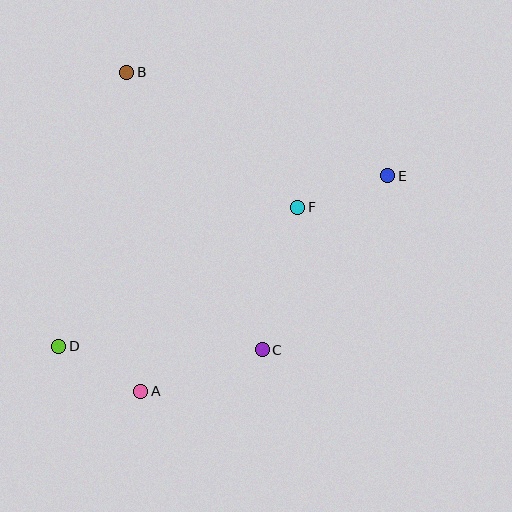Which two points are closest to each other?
Points A and D are closest to each other.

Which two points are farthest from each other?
Points D and E are farthest from each other.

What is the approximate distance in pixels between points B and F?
The distance between B and F is approximately 218 pixels.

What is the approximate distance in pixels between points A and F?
The distance between A and F is approximately 242 pixels.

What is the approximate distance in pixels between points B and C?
The distance between B and C is approximately 309 pixels.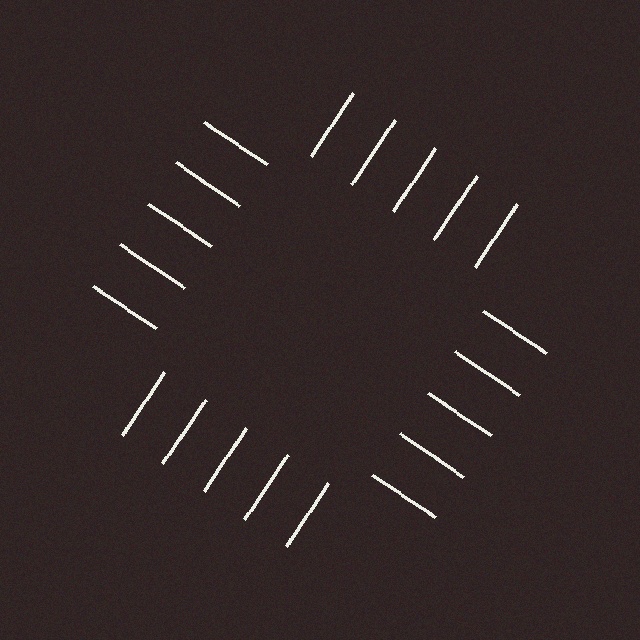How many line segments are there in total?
20 — 5 along each of the 4 edges.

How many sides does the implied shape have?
4 sides — the line-ends trace a square.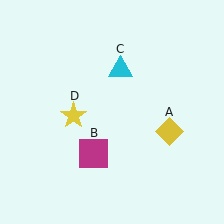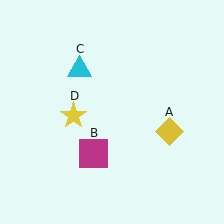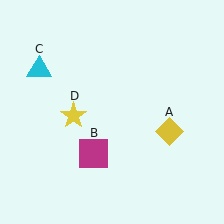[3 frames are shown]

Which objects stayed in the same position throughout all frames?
Yellow diamond (object A) and magenta square (object B) and yellow star (object D) remained stationary.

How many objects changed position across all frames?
1 object changed position: cyan triangle (object C).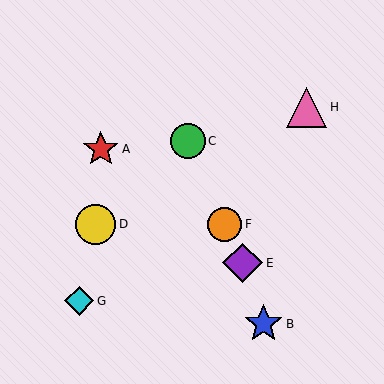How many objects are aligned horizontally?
2 objects (D, F) are aligned horizontally.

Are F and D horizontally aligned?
Yes, both are at y≈224.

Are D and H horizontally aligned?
No, D is at y≈224 and H is at y≈107.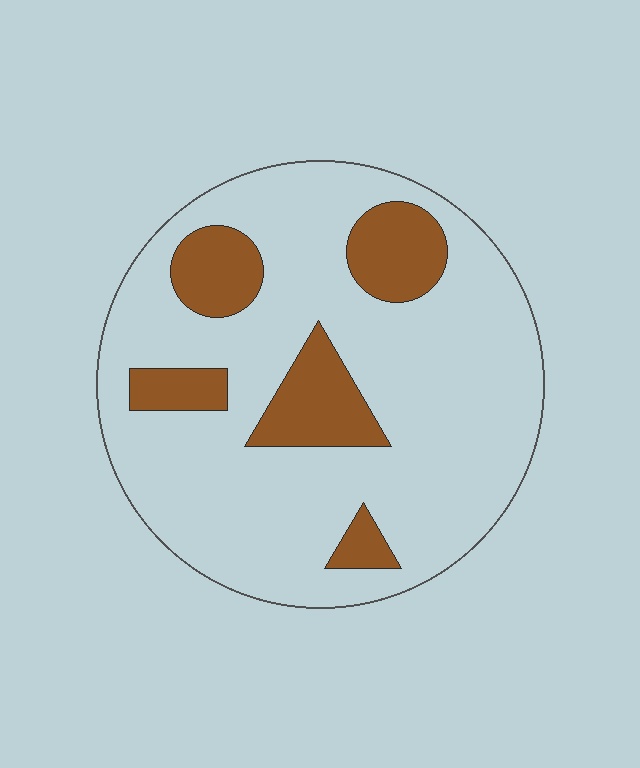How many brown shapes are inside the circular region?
5.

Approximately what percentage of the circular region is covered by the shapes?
Approximately 20%.